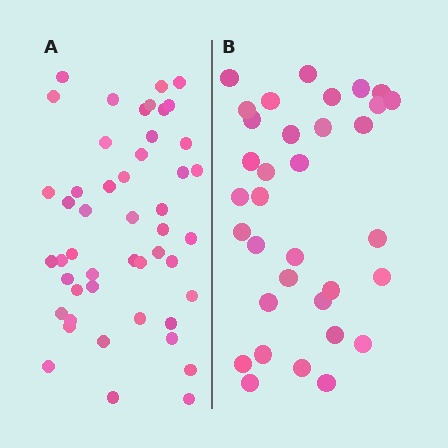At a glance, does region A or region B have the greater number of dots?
Region A (the left region) has more dots.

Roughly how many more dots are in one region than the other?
Region A has approximately 15 more dots than region B.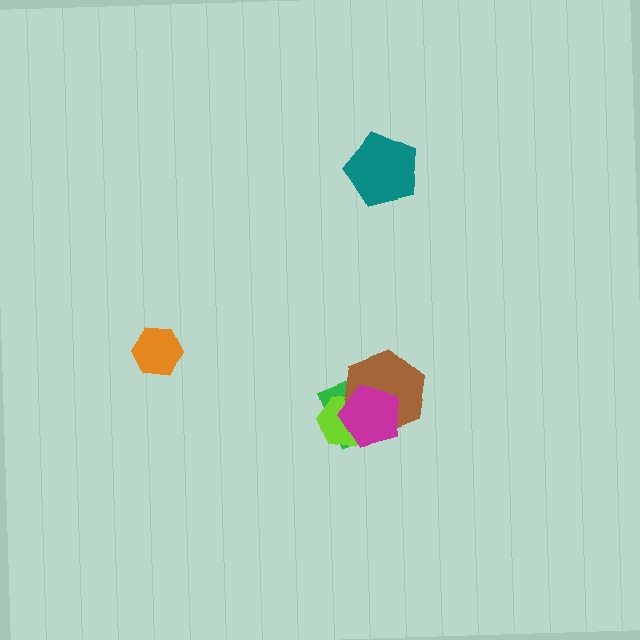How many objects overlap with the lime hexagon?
3 objects overlap with the lime hexagon.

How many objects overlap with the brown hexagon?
3 objects overlap with the brown hexagon.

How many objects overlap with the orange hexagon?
0 objects overlap with the orange hexagon.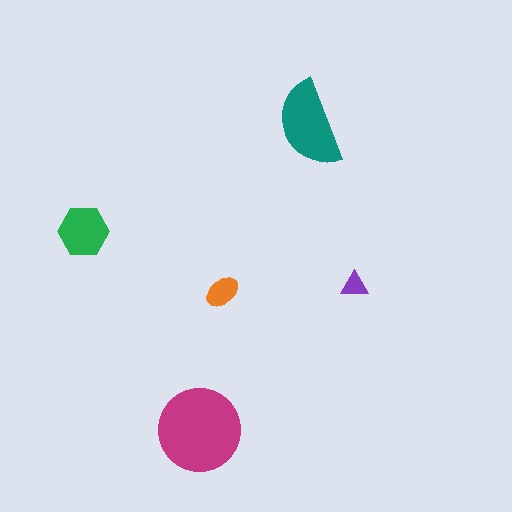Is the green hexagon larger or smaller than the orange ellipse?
Larger.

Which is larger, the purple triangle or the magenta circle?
The magenta circle.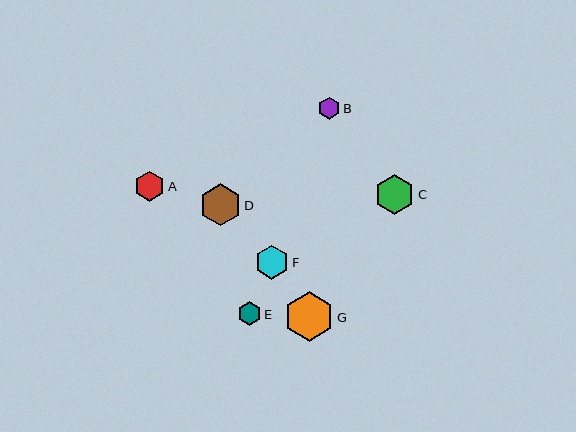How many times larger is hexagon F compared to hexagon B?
Hexagon F is approximately 1.5 times the size of hexagon B.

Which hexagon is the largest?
Hexagon G is the largest with a size of approximately 49 pixels.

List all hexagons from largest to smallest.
From largest to smallest: G, D, C, F, A, E, B.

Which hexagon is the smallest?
Hexagon B is the smallest with a size of approximately 22 pixels.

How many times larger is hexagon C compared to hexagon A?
Hexagon C is approximately 1.3 times the size of hexagon A.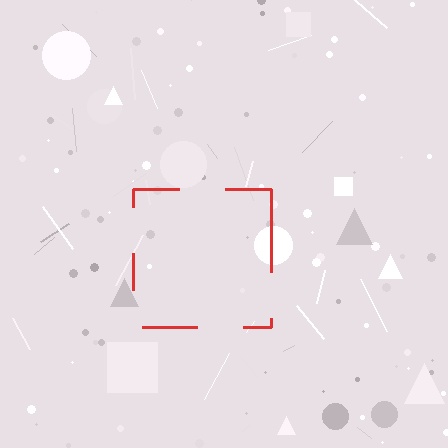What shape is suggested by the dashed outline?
The dashed outline suggests a square.